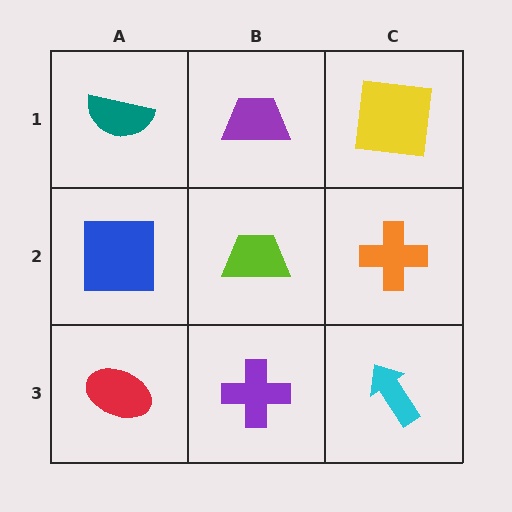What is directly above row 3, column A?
A blue square.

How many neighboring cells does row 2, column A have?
3.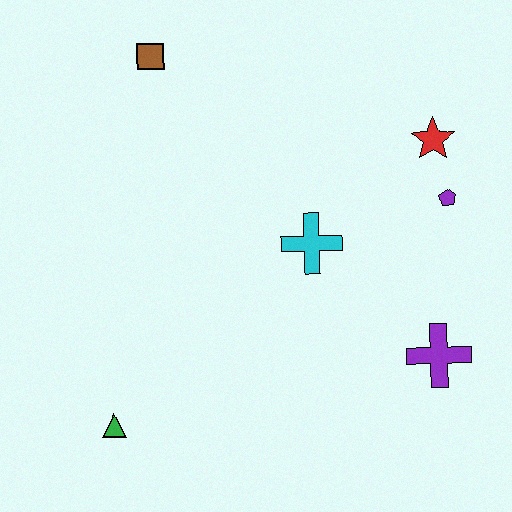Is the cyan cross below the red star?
Yes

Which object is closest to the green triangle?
The cyan cross is closest to the green triangle.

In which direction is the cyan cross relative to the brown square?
The cyan cross is below the brown square.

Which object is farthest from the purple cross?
The brown square is farthest from the purple cross.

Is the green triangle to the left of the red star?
Yes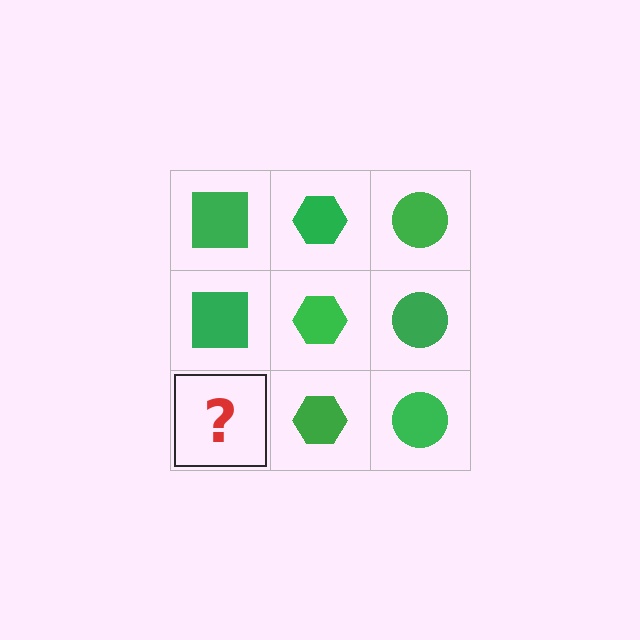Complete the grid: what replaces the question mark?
The question mark should be replaced with a green square.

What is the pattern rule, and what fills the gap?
The rule is that each column has a consistent shape. The gap should be filled with a green square.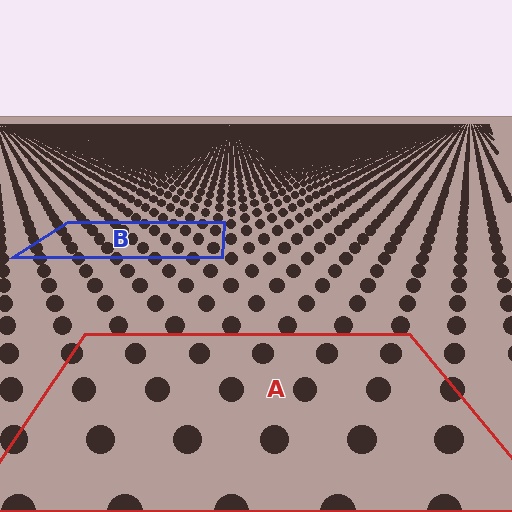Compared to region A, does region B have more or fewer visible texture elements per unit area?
Region B has more texture elements per unit area — they are packed more densely because it is farther away.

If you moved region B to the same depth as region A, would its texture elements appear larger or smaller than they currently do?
They would appear larger. At a closer depth, the same texture elements are projected at a bigger on-screen size.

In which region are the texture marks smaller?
The texture marks are smaller in region B, because it is farther away.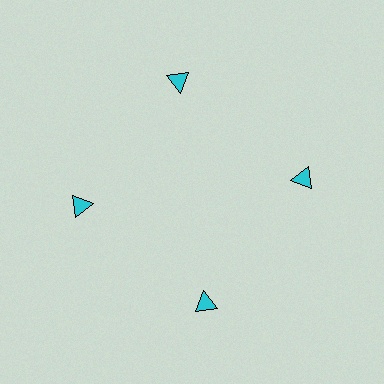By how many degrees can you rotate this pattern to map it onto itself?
The pattern maps onto itself every 90 degrees of rotation.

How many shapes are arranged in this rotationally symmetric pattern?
There are 4 shapes, arranged in 4 groups of 1.